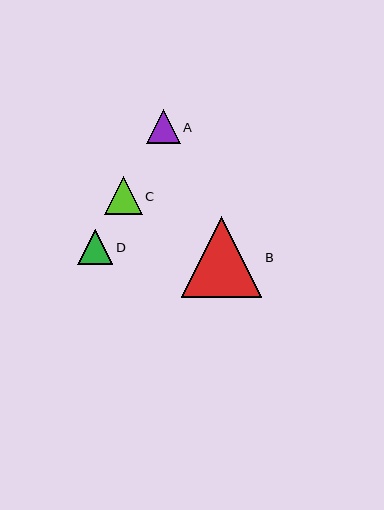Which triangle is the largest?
Triangle B is the largest with a size of approximately 81 pixels.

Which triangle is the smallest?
Triangle A is the smallest with a size of approximately 34 pixels.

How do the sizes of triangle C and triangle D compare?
Triangle C and triangle D are approximately the same size.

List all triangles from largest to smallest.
From largest to smallest: B, C, D, A.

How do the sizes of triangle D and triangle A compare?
Triangle D and triangle A are approximately the same size.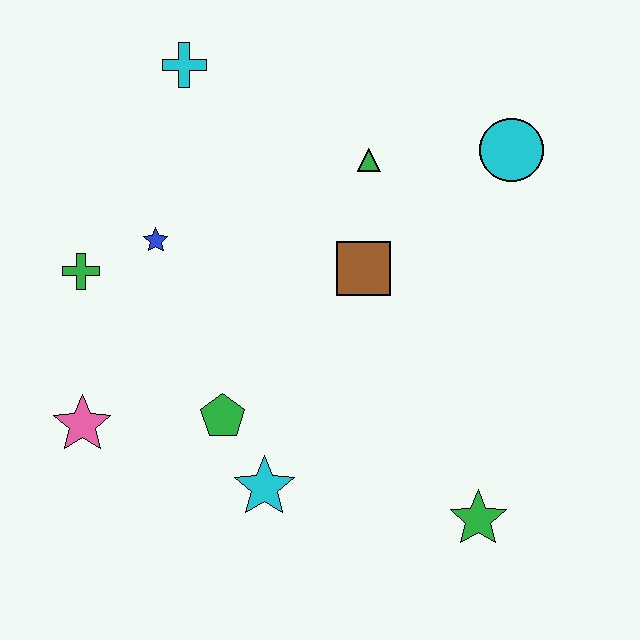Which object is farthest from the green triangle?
The pink star is farthest from the green triangle.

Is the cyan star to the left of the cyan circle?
Yes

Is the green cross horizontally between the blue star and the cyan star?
No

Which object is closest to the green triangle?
The brown square is closest to the green triangle.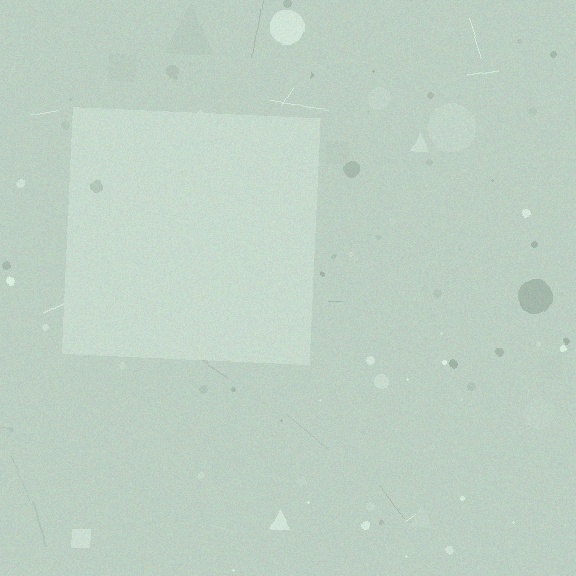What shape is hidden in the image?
A square is hidden in the image.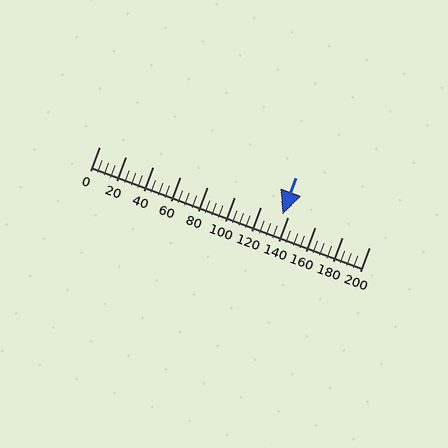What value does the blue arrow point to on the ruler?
The blue arrow points to approximately 136.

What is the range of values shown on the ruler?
The ruler shows values from 0 to 200.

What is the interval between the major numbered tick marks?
The major tick marks are spaced 20 units apart.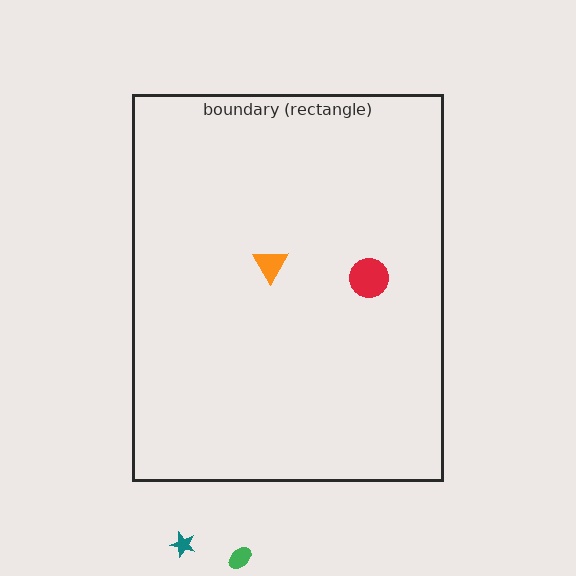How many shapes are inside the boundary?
2 inside, 2 outside.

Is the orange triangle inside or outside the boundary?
Inside.